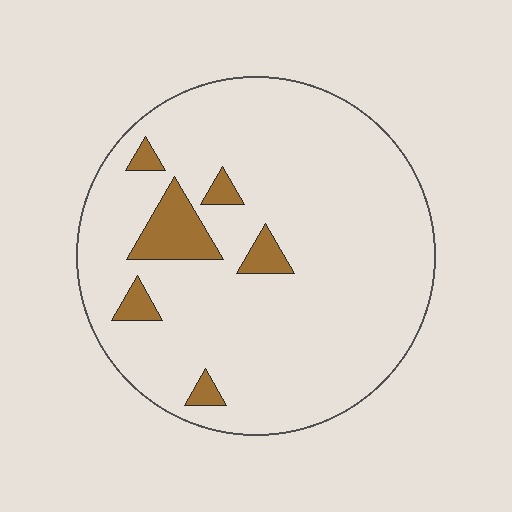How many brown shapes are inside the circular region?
6.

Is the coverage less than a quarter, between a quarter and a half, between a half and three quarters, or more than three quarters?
Less than a quarter.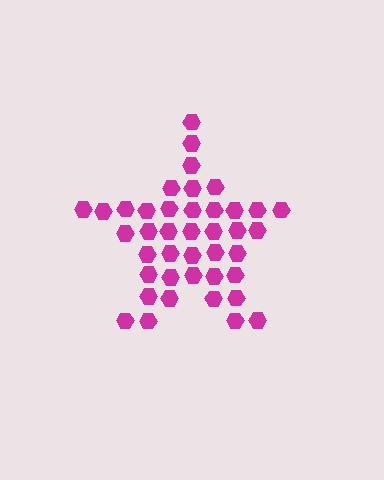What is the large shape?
The large shape is a star.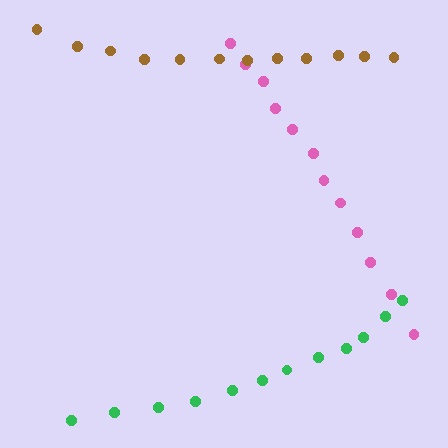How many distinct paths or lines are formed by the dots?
There are 3 distinct paths.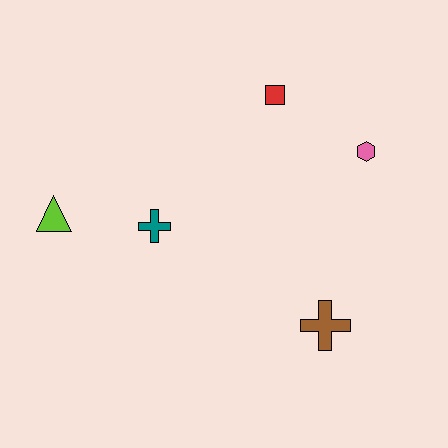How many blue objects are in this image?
There are no blue objects.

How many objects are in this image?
There are 5 objects.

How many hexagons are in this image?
There is 1 hexagon.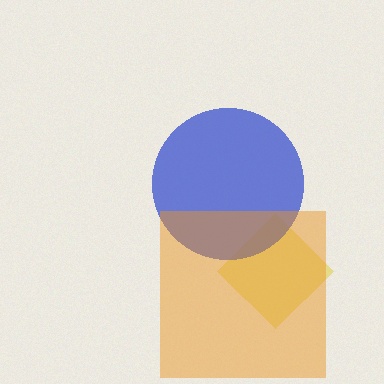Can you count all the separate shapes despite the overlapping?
Yes, there are 3 separate shapes.